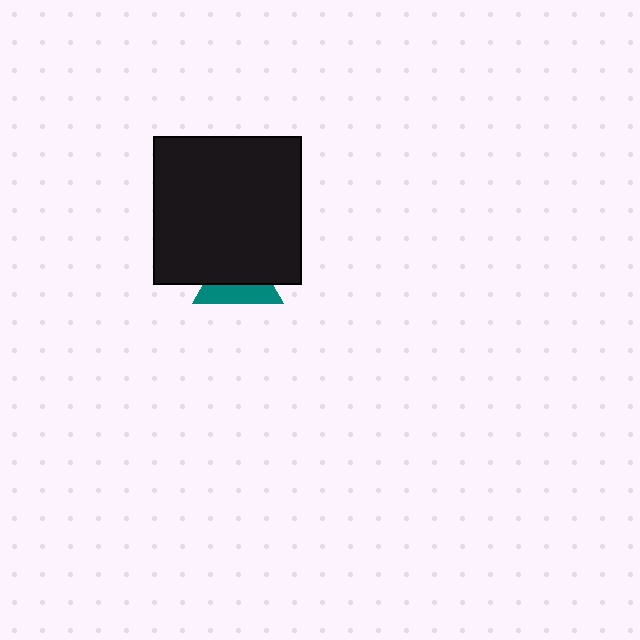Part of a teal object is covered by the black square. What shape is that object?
It is a triangle.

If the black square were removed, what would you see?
You would see the complete teal triangle.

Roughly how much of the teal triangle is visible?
A small part of it is visible (roughly 40%).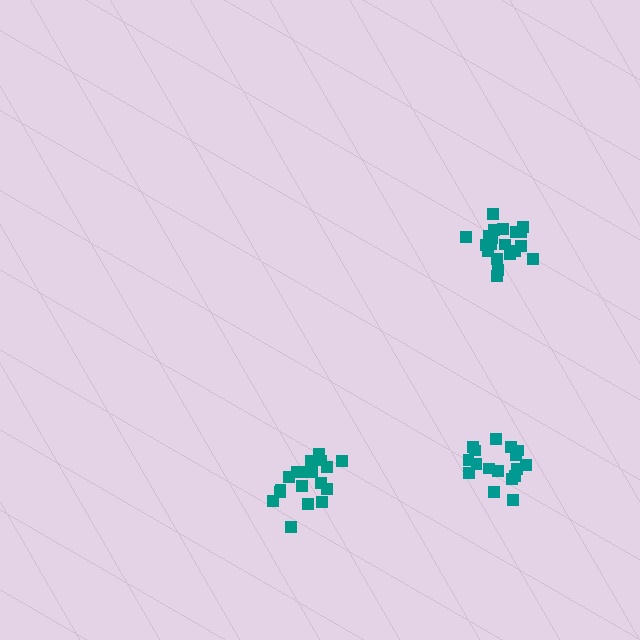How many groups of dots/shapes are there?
There are 3 groups.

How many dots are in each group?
Group 1: 17 dots, Group 2: 20 dots, Group 3: 19 dots (56 total).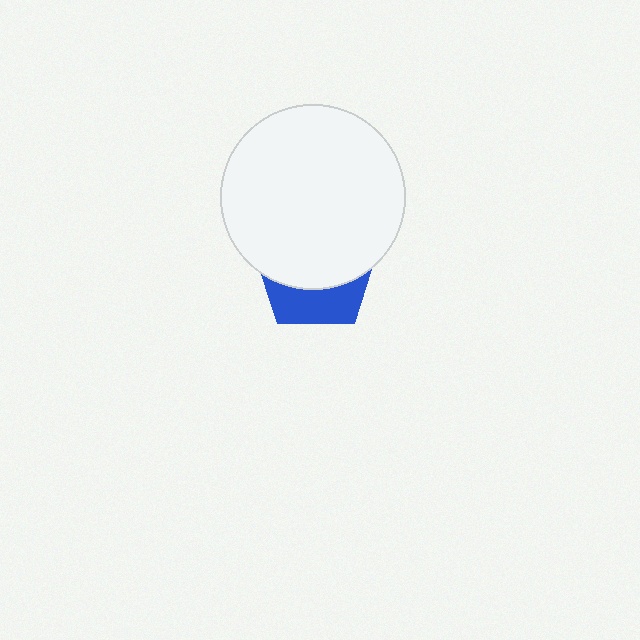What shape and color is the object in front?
The object in front is a white circle.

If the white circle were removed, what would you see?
You would see the complete blue pentagon.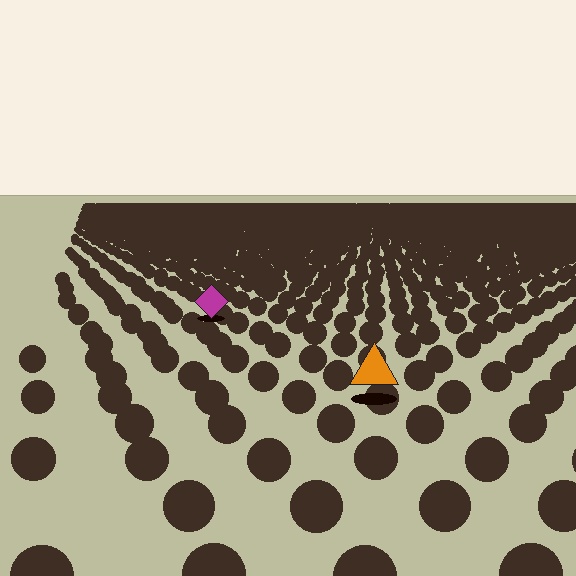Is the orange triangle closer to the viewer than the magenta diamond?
Yes. The orange triangle is closer — you can tell from the texture gradient: the ground texture is coarser near it.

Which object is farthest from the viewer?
The magenta diamond is farthest from the viewer. It appears smaller and the ground texture around it is denser.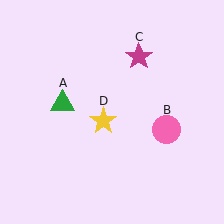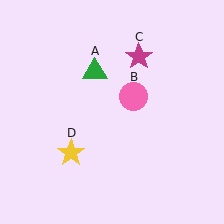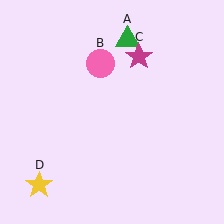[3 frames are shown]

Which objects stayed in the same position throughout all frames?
Magenta star (object C) remained stationary.